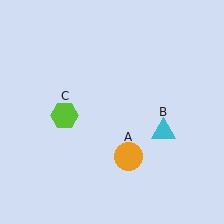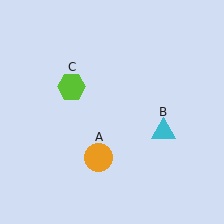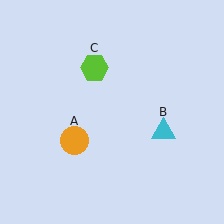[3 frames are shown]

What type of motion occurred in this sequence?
The orange circle (object A), lime hexagon (object C) rotated clockwise around the center of the scene.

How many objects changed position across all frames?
2 objects changed position: orange circle (object A), lime hexagon (object C).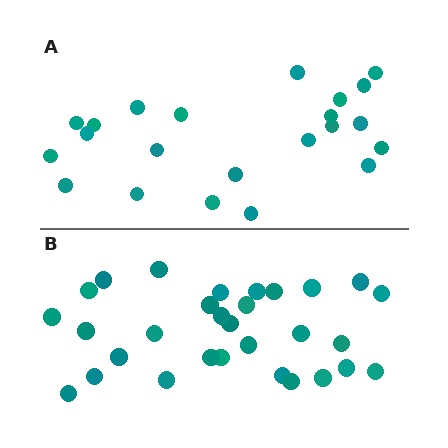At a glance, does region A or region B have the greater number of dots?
Region B (the bottom region) has more dots.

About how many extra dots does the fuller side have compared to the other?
Region B has roughly 8 or so more dots than region A.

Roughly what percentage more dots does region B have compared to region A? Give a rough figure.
About 35% more.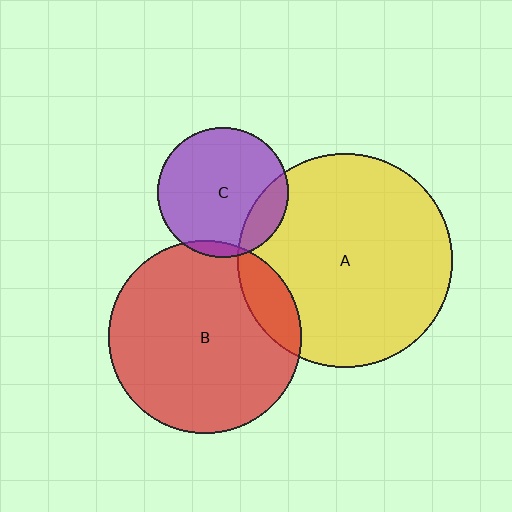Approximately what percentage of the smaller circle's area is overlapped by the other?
Approximately 5%.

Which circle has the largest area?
Circle A (yellow).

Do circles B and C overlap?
Yes.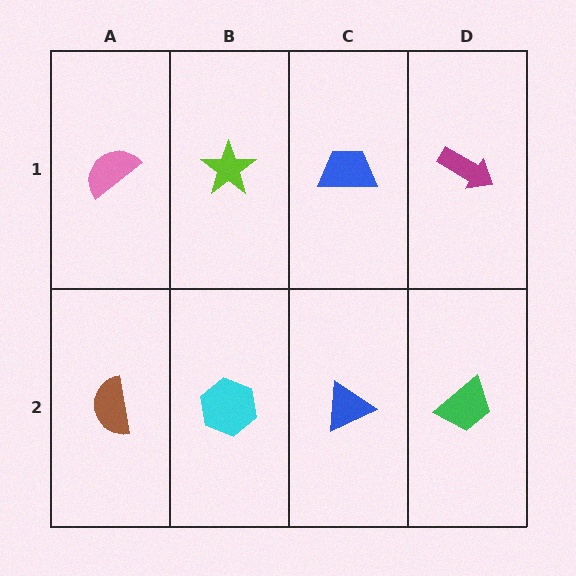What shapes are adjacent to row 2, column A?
A pink semicircle (row 1, column A), a cyan hexagon (row 2, column B).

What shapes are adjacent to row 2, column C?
A blue trapezoid (row 1, column C), a cyan hexagon (row 2, column B), a green trapezoid (row 2, column D).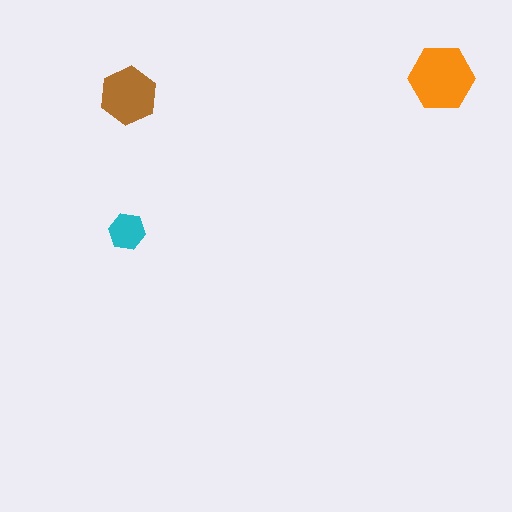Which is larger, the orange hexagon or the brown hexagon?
The orange one.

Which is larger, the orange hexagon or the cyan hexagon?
The orange one.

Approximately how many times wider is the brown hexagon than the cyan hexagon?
About 1.5 times wider.